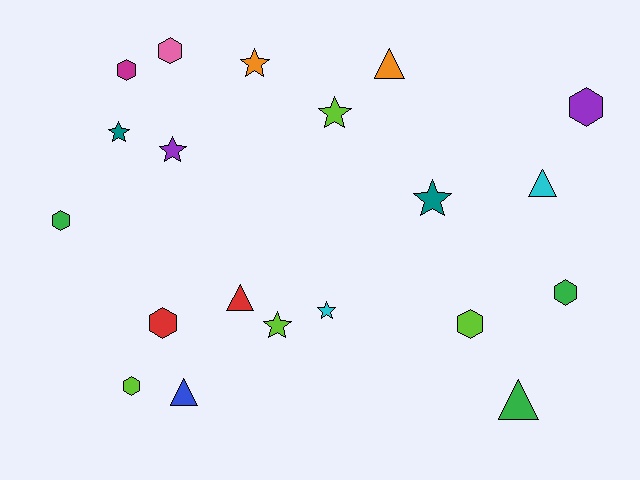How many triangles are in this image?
There are 5 triangles.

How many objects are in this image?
There are 20 objects.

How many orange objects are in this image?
There are 2 orange objects.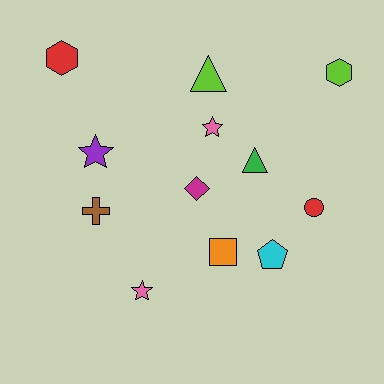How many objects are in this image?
There are 12 objects.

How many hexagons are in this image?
There are 2 hexagons.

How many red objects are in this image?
There are 2 red objects.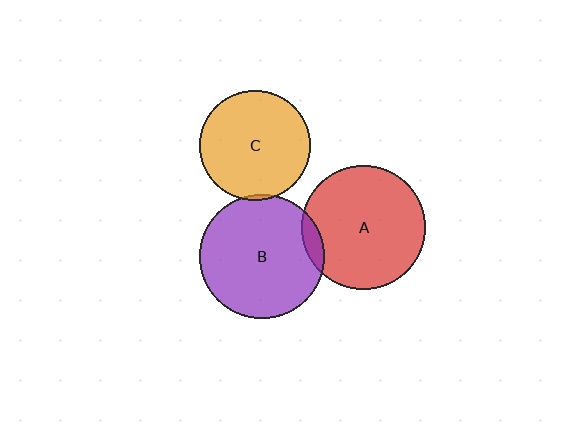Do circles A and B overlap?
Yes.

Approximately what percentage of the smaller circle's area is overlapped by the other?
Approximately 5%.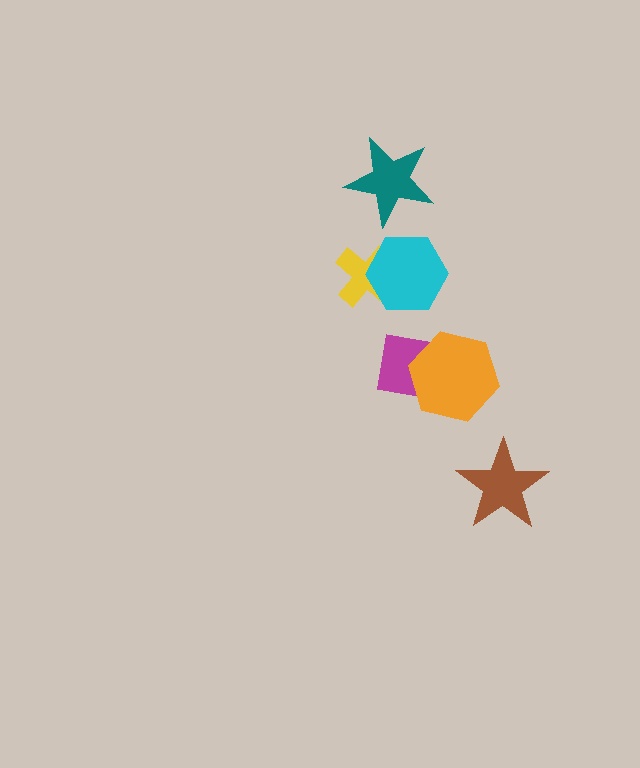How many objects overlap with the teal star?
0 objects overlap with the teal star.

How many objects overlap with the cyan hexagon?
1 object overlaps with the cyan hexagon.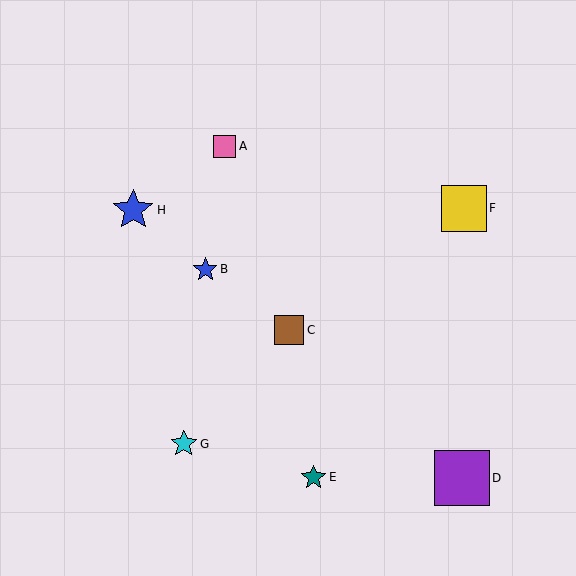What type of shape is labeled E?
Shape E is a teal star.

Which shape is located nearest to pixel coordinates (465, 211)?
The yellow square (labeled F) at (464, 208) is nearest to that location.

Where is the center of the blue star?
The center of the blue star is at (133, 210).